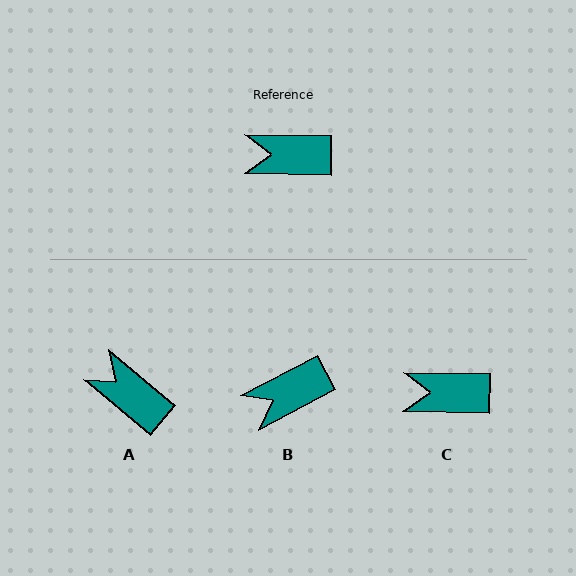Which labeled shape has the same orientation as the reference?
C.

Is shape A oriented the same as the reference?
No, it is off by about 39 degrees.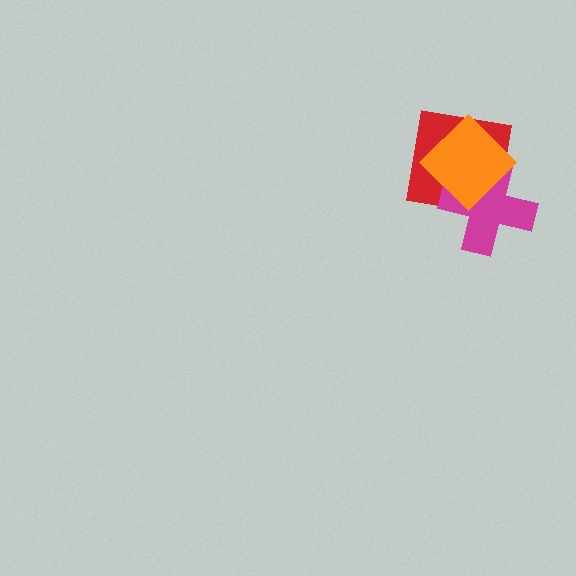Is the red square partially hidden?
Yes, it is partially covered by another shape.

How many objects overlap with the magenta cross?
2 objects overlap with the magenta cross.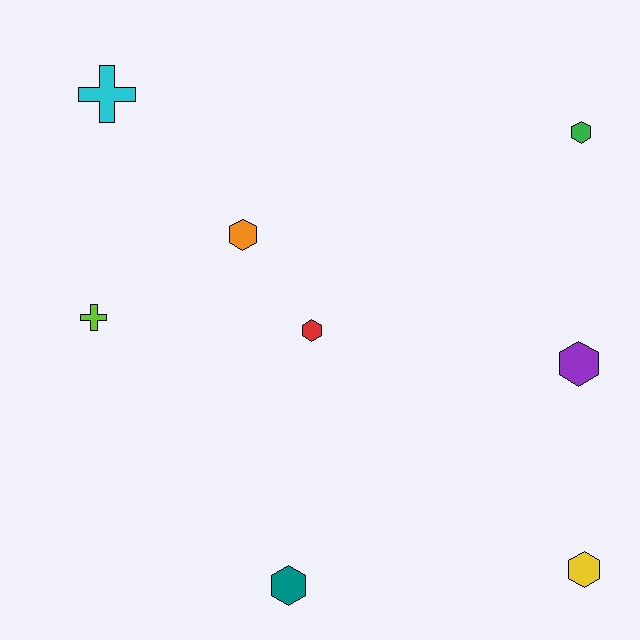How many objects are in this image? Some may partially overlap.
There are 8 objects.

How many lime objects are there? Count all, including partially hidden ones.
There is 1 lime object.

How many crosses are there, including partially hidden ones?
There are 2 crosses.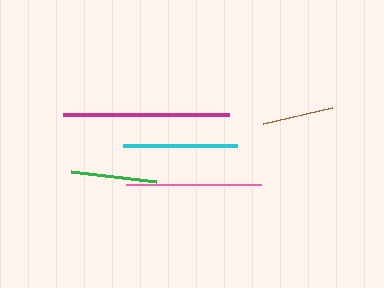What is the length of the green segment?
The green segment is approximately 85 pixels long.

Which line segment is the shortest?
The brown line is the shortest at approximately 71 pixels.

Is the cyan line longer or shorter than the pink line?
The pink line is longer than the cyan line.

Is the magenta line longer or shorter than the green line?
The magenta line is longer than the green line.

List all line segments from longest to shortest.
From longest to shortest: magenta, pink, cyan, green, brown.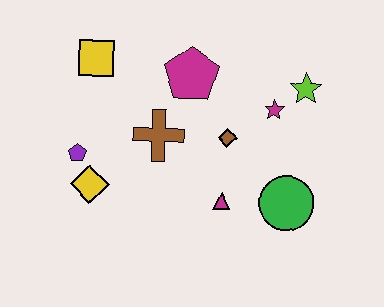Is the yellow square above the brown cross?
Yes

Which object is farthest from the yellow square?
The green circle is farthest from the yellow square.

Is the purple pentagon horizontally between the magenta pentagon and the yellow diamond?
No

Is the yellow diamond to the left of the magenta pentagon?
Yes